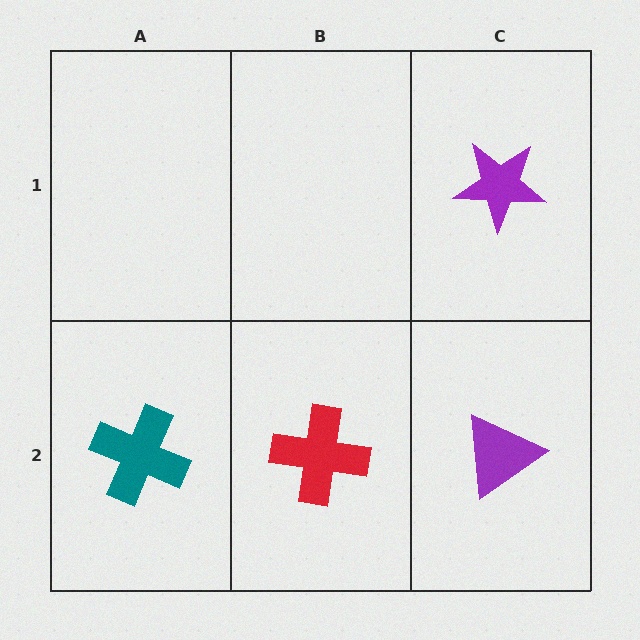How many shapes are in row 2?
3 shapes.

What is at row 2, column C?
A purple triangle.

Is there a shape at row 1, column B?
No, that cell is empty.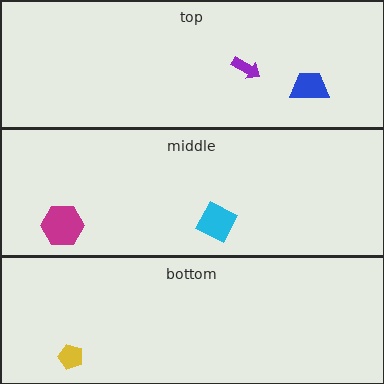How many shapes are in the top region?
2.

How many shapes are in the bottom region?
1.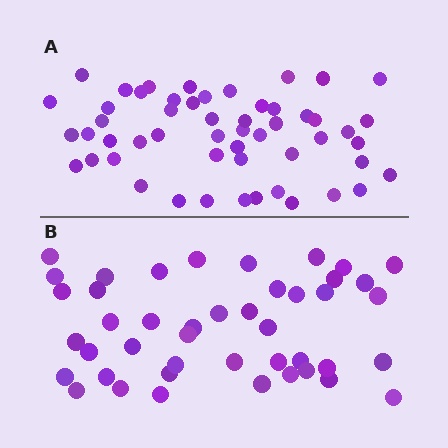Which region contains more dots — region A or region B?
Region A (the top region) has more dots.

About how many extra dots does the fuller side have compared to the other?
Region A has roughly 8 or so more dots than region B.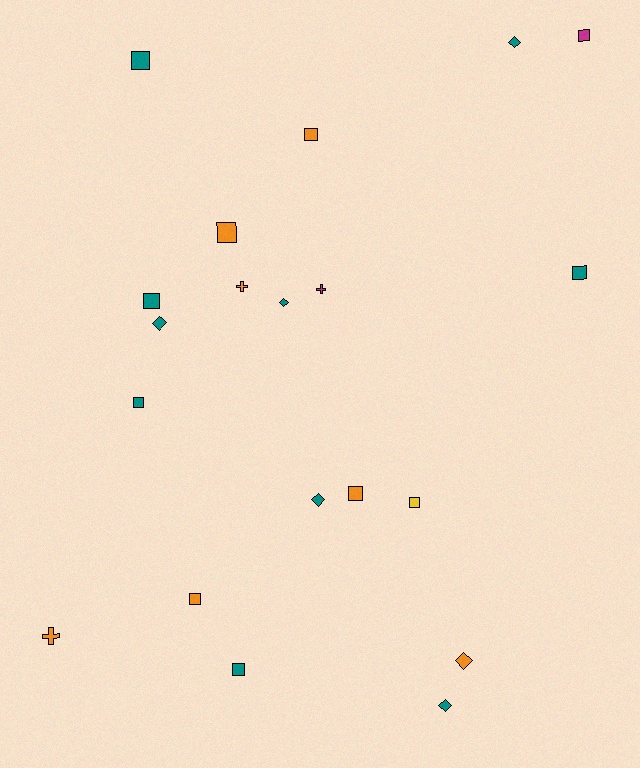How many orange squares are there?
There are 4 orange squares.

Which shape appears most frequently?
Square, with 11 objects.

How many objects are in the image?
There are 20 objects.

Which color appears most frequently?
Teal, with 10 objects.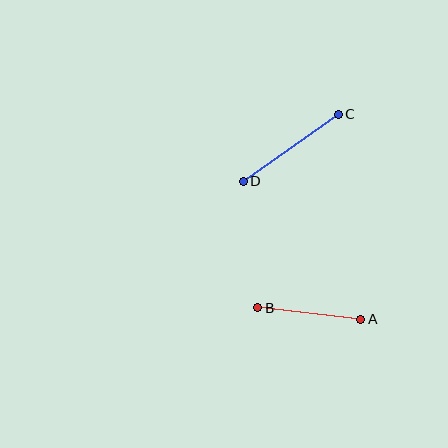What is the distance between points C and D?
The distance is approximately 116 pixels.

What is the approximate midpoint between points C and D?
The midpoint is at approximately (291, 148) pixels.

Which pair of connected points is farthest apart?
Points C and D are farthest apart.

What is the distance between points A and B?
The distance is approximately 104 pixels.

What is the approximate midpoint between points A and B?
The midpoint is at approximately (309, 314) pixels.